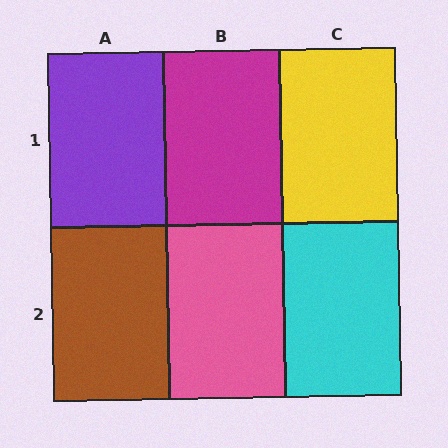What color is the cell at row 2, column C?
Cyan.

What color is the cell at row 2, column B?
Pink.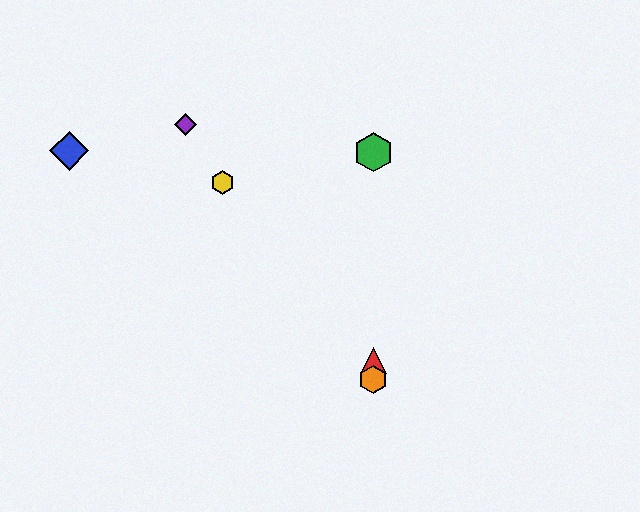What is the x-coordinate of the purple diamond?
The purple diamond is at x≈186.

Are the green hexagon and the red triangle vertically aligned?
Yes, both are at x≈373.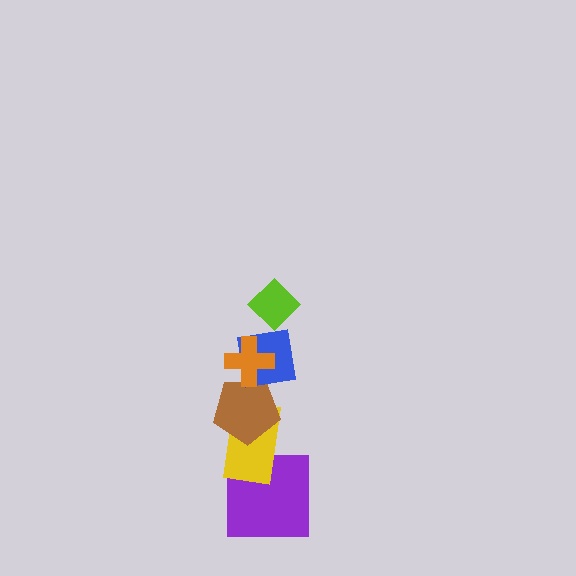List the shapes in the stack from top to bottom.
From top to bottom: the lime diamond, the orange cross, the blue square, the brown pentagon, the yellow rectangle, the purple square.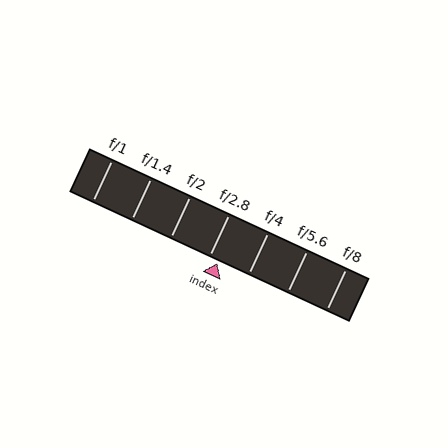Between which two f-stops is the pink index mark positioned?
The index mark is between f/2.8 and f/4.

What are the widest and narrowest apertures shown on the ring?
The widest aperture shown is f/1 and the narrowest is f/8.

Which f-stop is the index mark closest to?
The index mark is closest to f/2.8.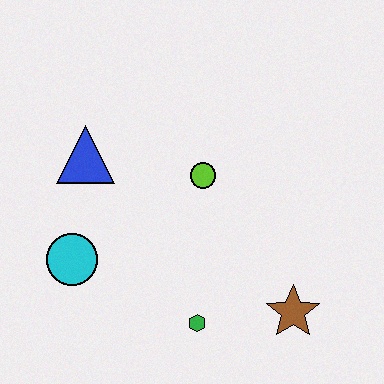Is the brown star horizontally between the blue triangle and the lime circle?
No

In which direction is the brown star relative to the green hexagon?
The brown star is to the right of the green hexagon.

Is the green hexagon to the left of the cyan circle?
No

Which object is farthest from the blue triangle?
The brown star is farthest from the blue triangle.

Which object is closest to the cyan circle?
The blue triangle is closest to the cyan circle.